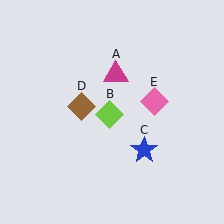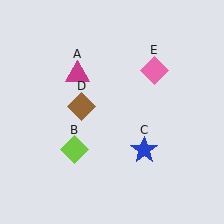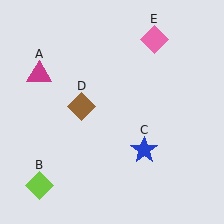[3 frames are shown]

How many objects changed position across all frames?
3 objects changed position: magenta triangle (object A), lime diamond (object B), pink diamond (object E).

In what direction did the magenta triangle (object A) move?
The magenta triangle (object A) moved left.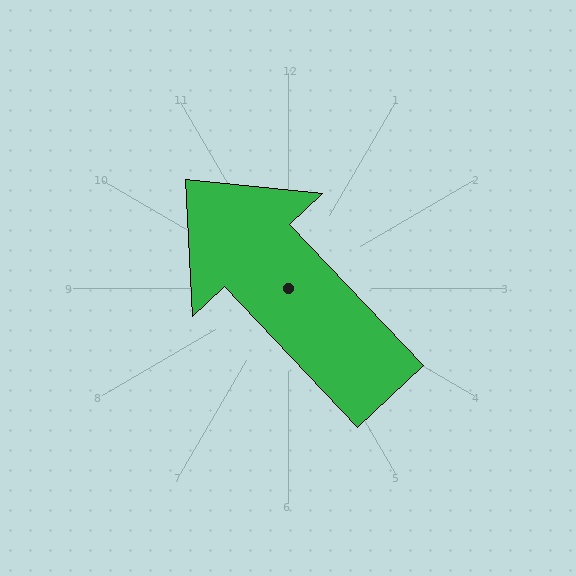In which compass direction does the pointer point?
Northwest.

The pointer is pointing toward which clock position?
Roughly 11 o'clock.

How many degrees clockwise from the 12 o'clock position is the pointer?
Approximately 317 degrees.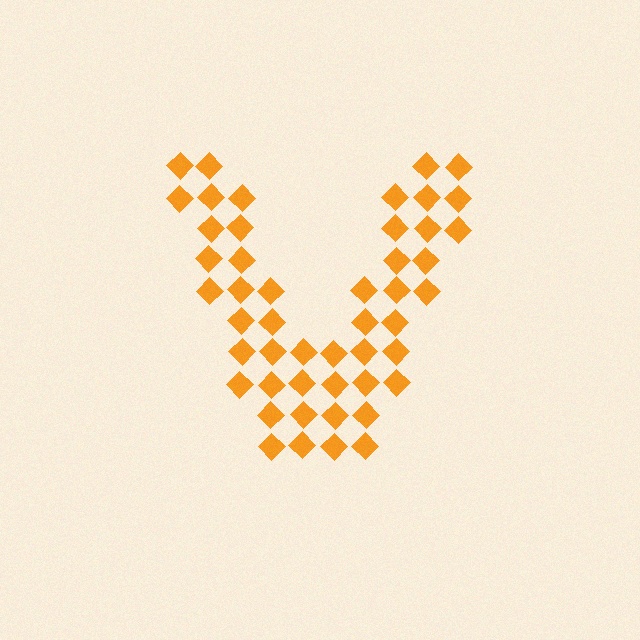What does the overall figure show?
The overall figure shows the letter V.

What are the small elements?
The small elements are diamonds.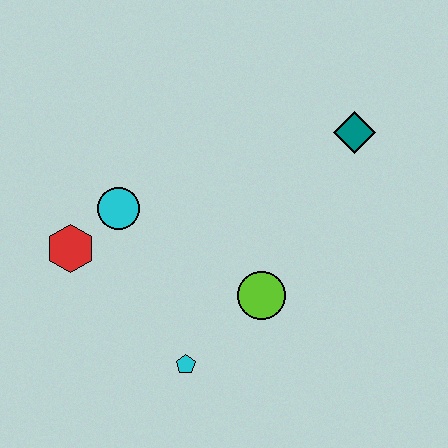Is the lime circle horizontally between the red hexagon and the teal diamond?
Yes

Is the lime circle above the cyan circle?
No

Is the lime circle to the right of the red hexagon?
Yes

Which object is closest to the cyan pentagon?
The lime circle is closest to the cyan pentagon.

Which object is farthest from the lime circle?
The red hexagon is farthest from the lime circle.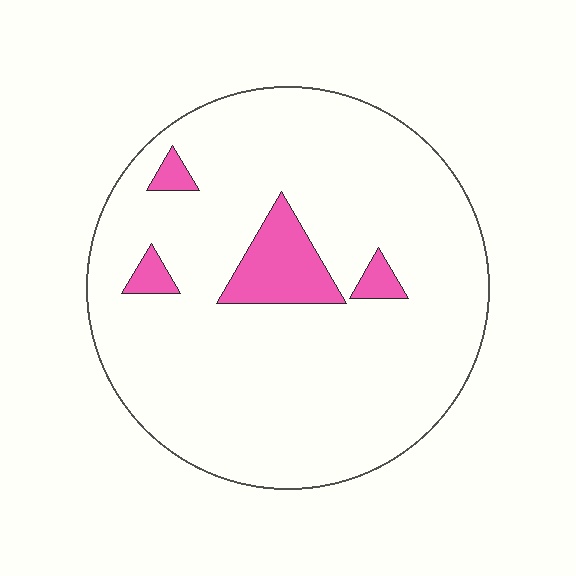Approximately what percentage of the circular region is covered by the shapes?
Approximately 10%.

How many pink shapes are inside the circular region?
4.